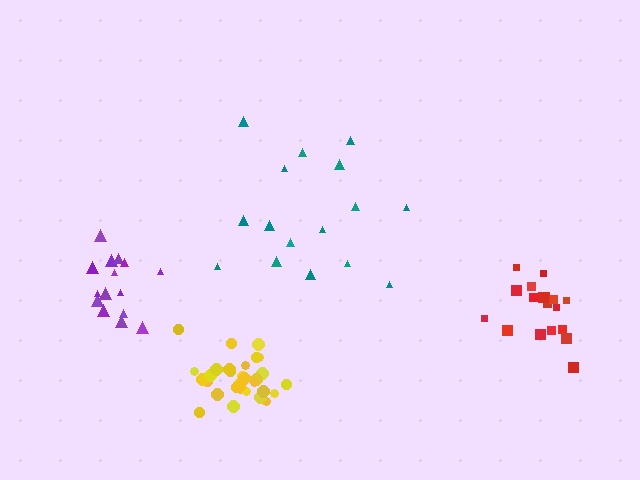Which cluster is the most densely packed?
Yellow.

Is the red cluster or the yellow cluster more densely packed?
Yellow.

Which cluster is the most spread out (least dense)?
Teal.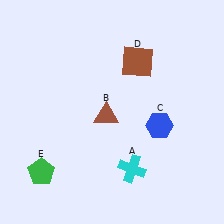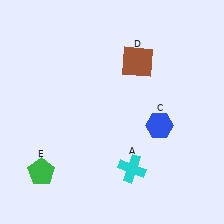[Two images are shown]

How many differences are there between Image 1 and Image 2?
There is 1 difference between the two images.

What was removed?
The brown triangle (B) was removed in Image 2.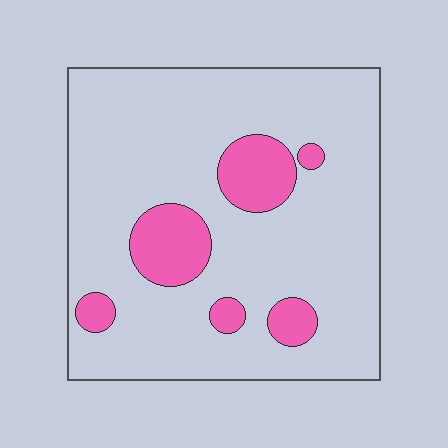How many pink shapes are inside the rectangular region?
6.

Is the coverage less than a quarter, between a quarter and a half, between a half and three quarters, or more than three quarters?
Less than a quarter.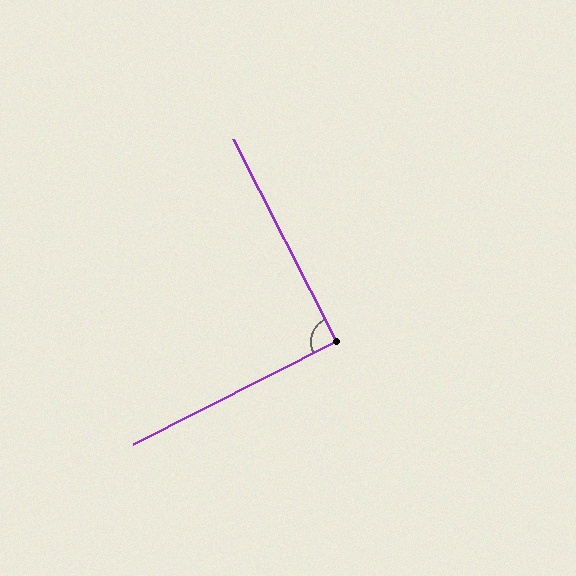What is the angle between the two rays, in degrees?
Approximately 90 degrees.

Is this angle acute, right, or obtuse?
It is approximately a right angle.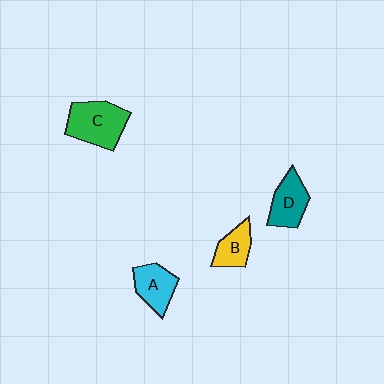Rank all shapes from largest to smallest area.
From largest to smallest: C (green), D (teal), A (cyan), B (yellow).